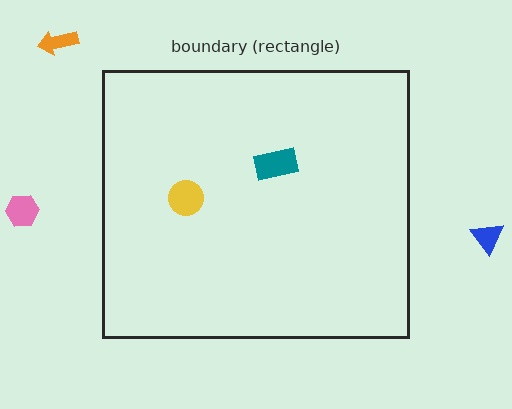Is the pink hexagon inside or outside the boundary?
Outside.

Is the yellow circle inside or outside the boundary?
Inside.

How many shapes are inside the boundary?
2 inside, 3 outside.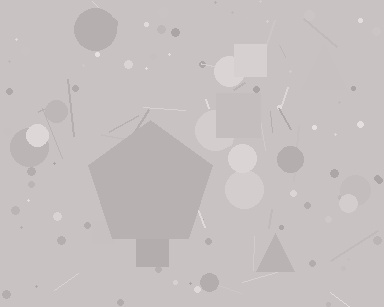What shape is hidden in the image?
A pentagon is hidden in the image.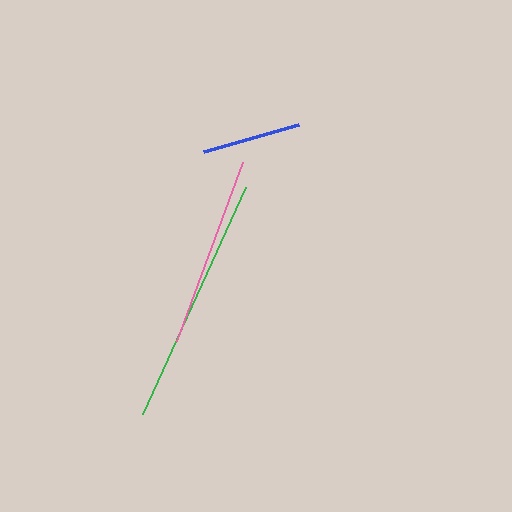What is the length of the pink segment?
The pink segment is approximately 190 pixels long.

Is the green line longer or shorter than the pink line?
The green line is longer than the pink line.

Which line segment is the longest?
The green line is the longest at approximately 248 pixels.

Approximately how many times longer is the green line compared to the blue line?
The green line is approximately 2.5 times the length of the blue line.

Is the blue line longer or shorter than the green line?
The green line is longer than the blue line.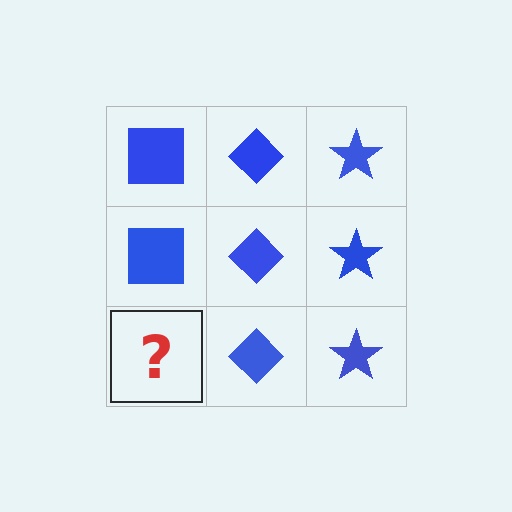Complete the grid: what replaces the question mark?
The question mark should be replaced with a blue square.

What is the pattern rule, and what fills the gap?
The rule is that each column has a consistent shape. The gap should be filled with a blue square.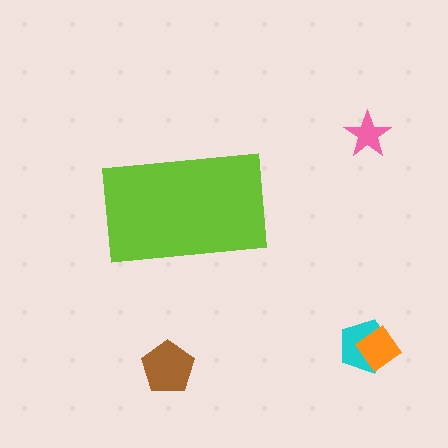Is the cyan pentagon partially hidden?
No, the cyan pentagon is fully visible.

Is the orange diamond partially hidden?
No, the orange diamond is fully visible.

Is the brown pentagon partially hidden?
No, the brown pentagon is fully visible.